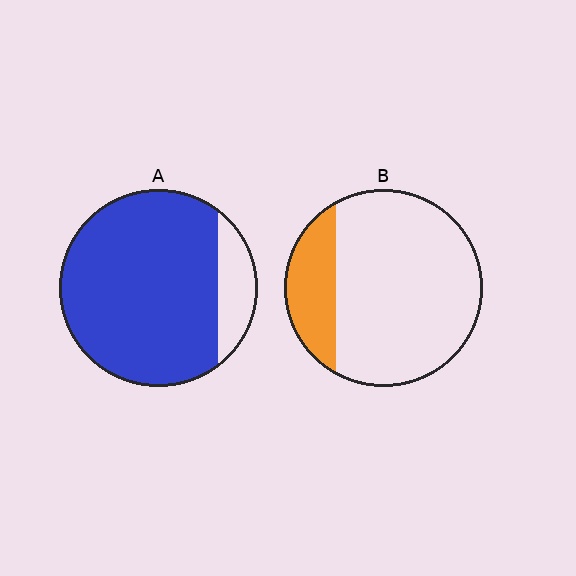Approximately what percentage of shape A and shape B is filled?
A is approximately 85% and B is approximately 20%.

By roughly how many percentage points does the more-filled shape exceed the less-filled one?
By roughly 65 percentage points (A over B).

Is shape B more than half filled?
No.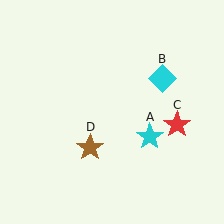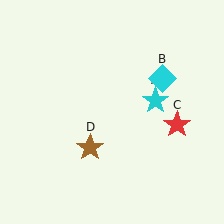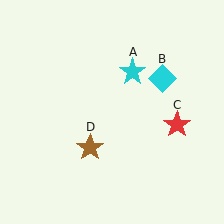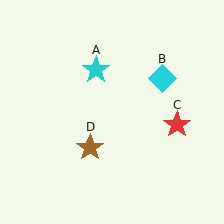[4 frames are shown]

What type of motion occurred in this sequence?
The cyan star (object A) rotated counterclockwise around the center of the scene.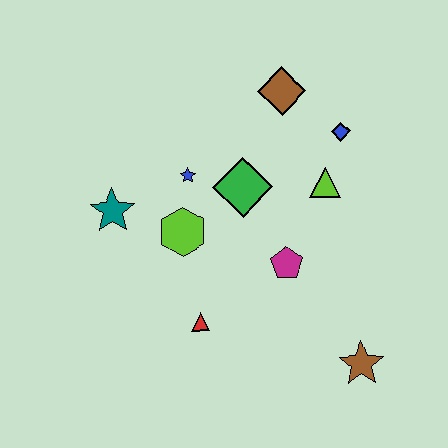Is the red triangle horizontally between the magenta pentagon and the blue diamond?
No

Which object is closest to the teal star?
The lime hexagon is closest to the teal star.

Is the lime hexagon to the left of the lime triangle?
Yes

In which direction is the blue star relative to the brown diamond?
The blue star is to the left of the brown diamond.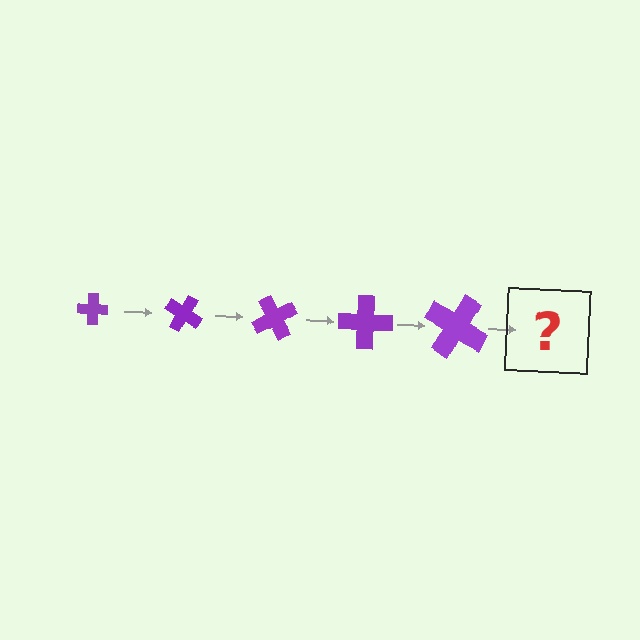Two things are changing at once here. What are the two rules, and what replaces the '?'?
The two rules are that the cross grows larger each step and it rotates 30 degrees each step. The '?' should be a cross, larger than the previous one and rotated 150 degrees from the start.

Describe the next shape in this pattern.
It should be a cross, larger than the previous one and rotated 150 degrees from the start.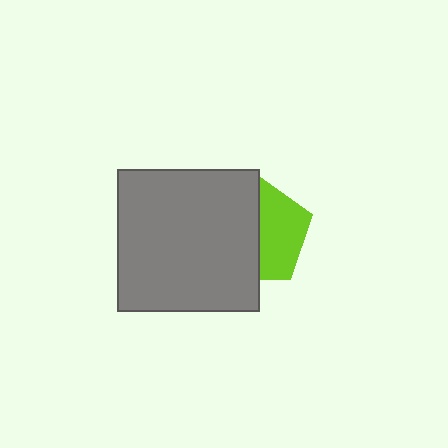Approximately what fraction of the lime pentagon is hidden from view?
Roughly 53% of the lime pentagon is hidden behind the gray square.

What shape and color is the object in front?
The object in front is a gray square.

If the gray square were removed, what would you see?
You would see the complete lime pentagon.